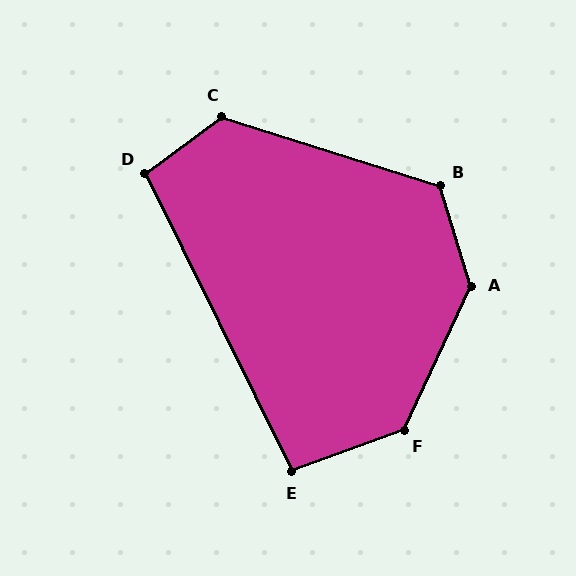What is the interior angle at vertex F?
Approximately 135 degrees (obtuse).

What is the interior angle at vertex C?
Approximately 126 degrees (obtuse).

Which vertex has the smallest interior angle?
E, at approximately 96 degrees.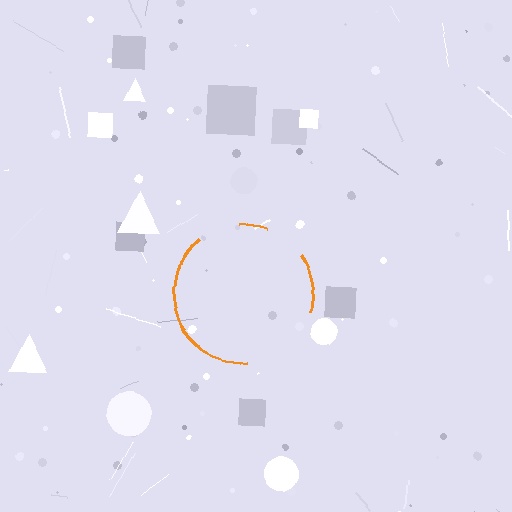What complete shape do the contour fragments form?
The contour fragments form a circle.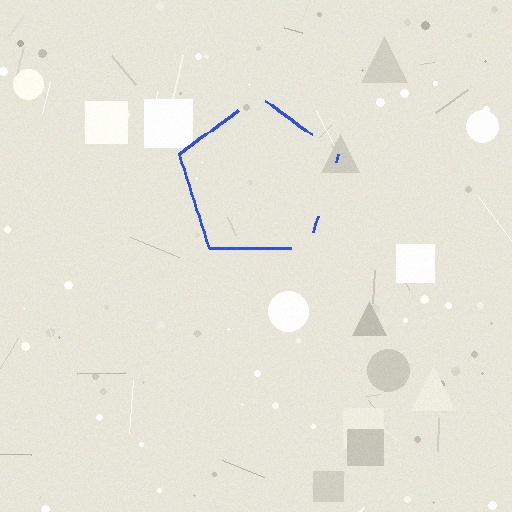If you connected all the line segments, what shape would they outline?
They would outline a pentagon.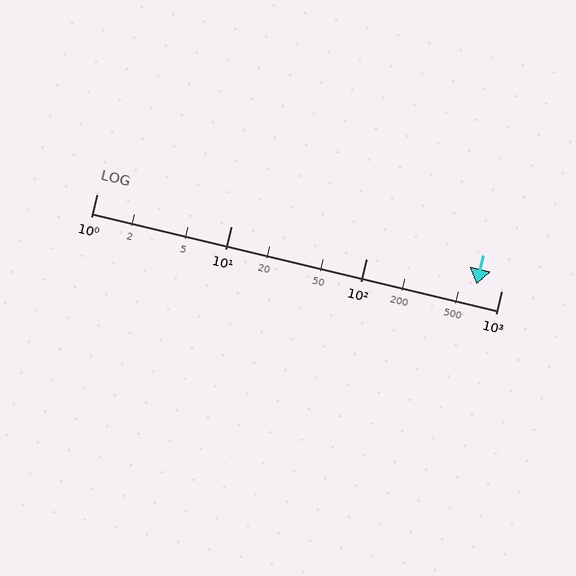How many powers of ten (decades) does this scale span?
The scale spans 3 decades, from 1 to 1000.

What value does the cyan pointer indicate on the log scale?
The pointer indicates approximately 650.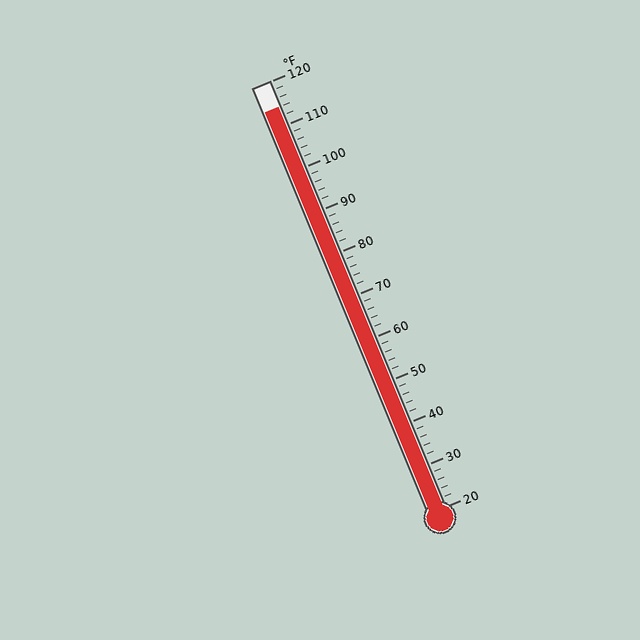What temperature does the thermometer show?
The thermometer shows approximately 114°F.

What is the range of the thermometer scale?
The thermometer scale ranges from 20°F to 120°F.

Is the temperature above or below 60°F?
The temperature is above 60°F.